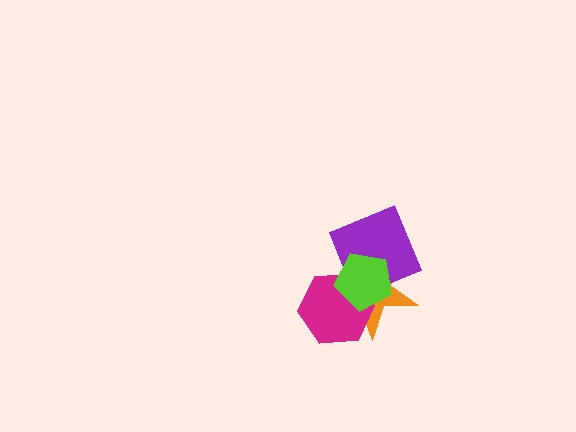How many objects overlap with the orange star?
3 objects overlap with the orange star.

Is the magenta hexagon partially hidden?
Yes, it is partially covered by another shape.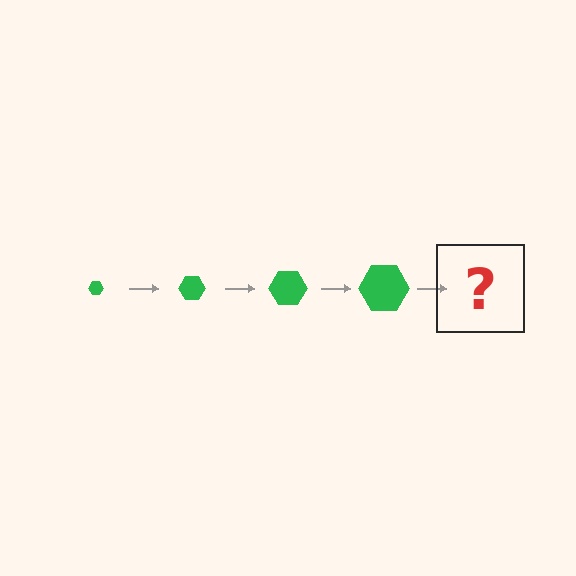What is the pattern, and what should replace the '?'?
The pattern is that the hexagon gets progressively larger each step. The '?' should be a green hexagon, larger than the previous one.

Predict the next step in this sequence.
The next step is a green hexagon, larger than the previous one.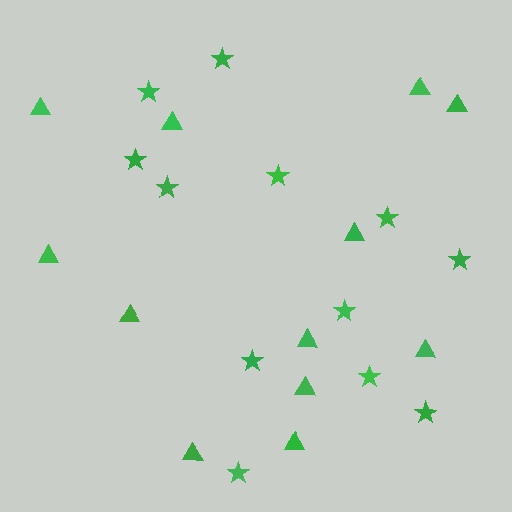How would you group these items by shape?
There are 2 groups: one group of stars (12) and one group of triangles (12).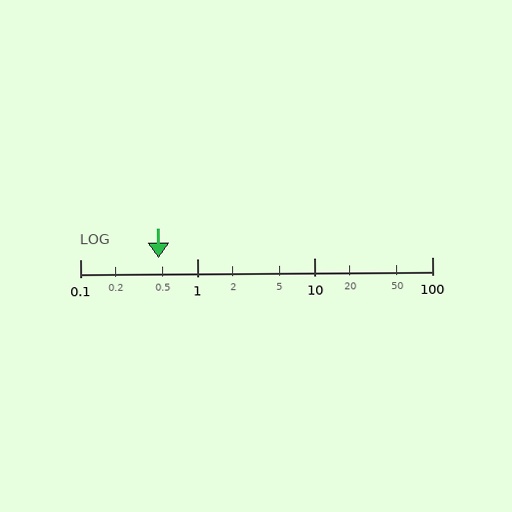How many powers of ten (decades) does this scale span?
The scale spans 3 decades, from 0.1 to 100.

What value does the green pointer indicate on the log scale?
The pointer indicates approximately 0.47.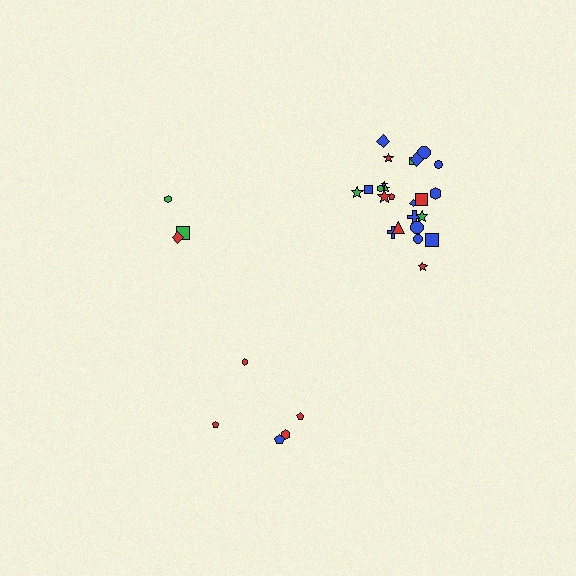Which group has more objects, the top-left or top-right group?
The top-right group.